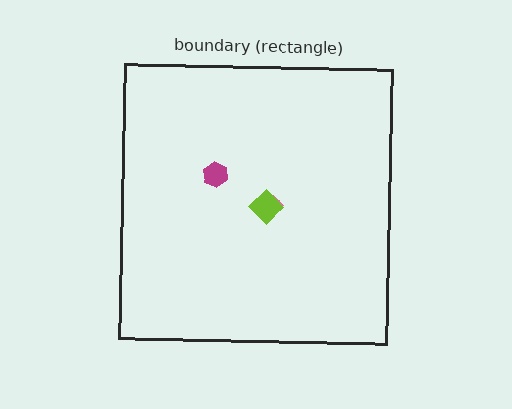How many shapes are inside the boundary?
3 inside, 0 outside.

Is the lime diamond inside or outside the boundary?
Inside.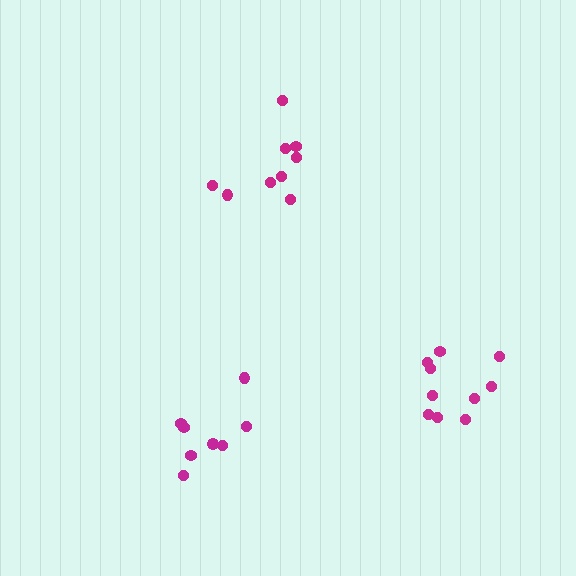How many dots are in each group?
Group 1: 9 dots, Group 2: 10 dots, Group 3: 8 dots (27 total).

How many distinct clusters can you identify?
There are 3 distinct clusters.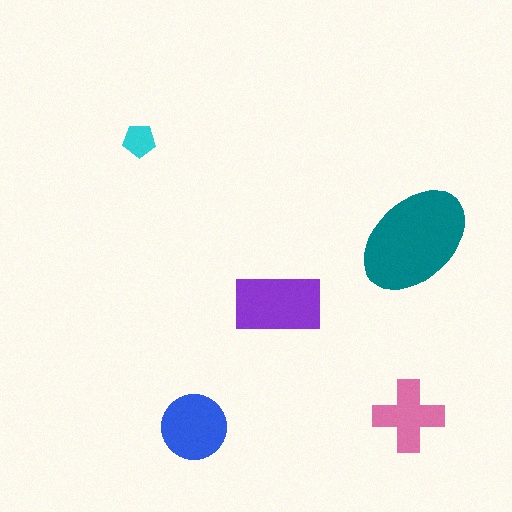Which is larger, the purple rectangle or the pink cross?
The purple rectangle.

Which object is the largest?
The teal ellipse.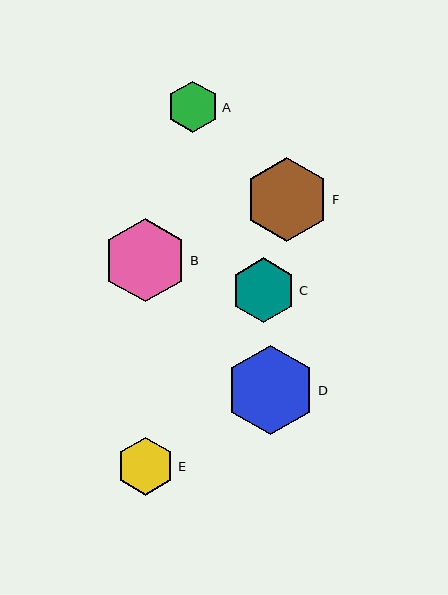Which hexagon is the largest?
Hexagon D is the largest with a size of approximately 89 pixels.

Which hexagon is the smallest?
Hexagon A is the smallest with a size of approximately 51 pixels.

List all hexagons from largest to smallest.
From largest to smallest: D, F, B, C, E, A.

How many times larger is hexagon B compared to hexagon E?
Hexagon B is approximately 1.4 times the size of hexagon E.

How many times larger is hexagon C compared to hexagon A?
Hexagon C is approximately 1.3 times the size of hexagon A.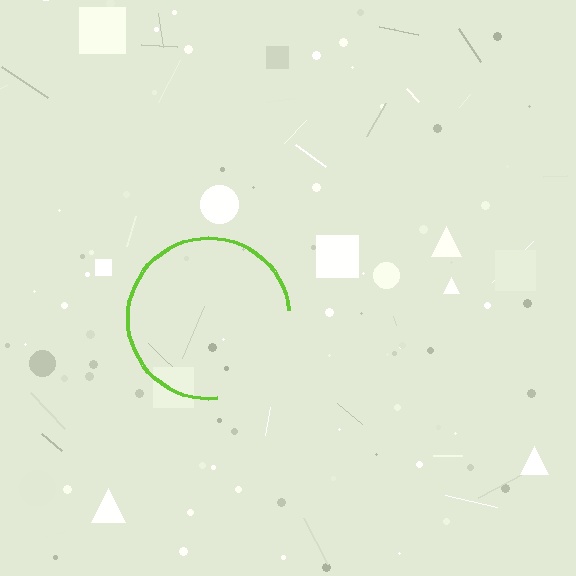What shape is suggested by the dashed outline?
The dashed outline suggests a circle.